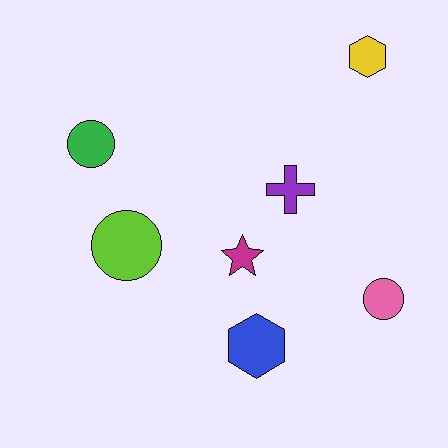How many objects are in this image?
There are 7 objects.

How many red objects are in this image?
There are no red objects.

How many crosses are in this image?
There is 1 cross.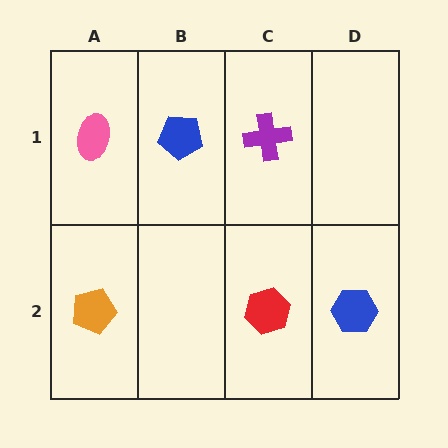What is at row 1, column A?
A pink ellipse.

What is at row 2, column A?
An orange pentagon.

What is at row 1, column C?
A purple cross.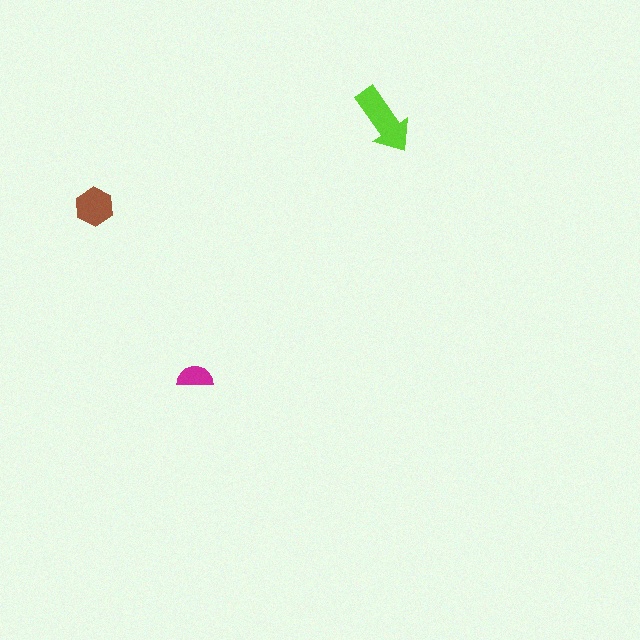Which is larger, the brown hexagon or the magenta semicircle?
The brown hexagon.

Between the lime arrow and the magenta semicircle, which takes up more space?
The lime arrow.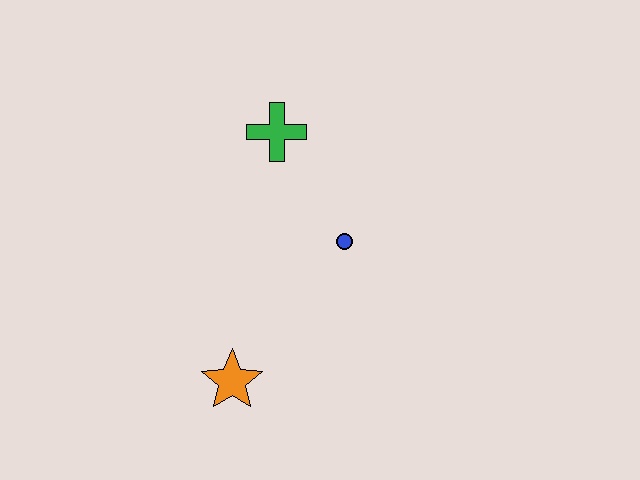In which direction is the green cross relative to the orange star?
The green cross is above the orange star.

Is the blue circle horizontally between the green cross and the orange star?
No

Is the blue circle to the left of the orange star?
No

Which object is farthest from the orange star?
The green cross is farthest from the orange star.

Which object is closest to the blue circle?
The green cross is closest to the blue circle.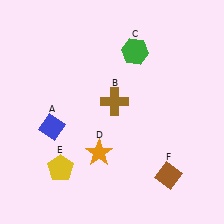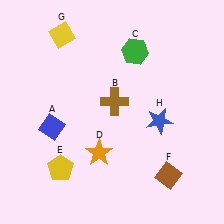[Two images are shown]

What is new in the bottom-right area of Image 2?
A blue star (H) was added in the bottom-right area of Image 2.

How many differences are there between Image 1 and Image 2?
There are 2 differences between the two images.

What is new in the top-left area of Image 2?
A yellow diamond (G) was added in the top-left area of Image 2.